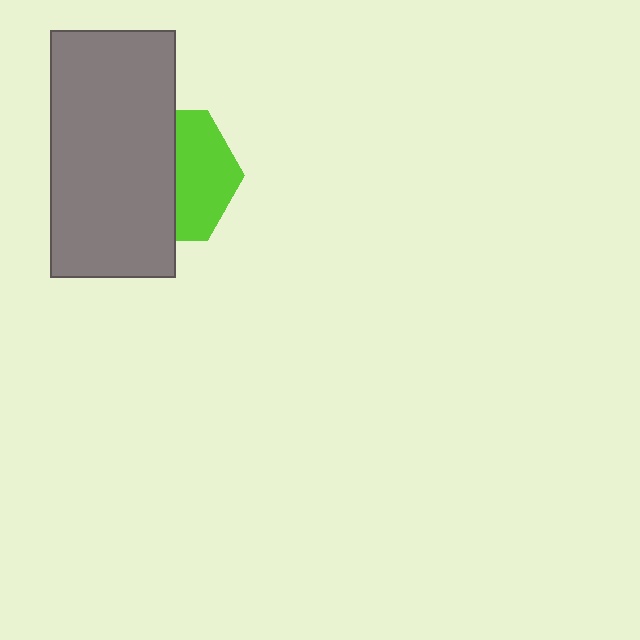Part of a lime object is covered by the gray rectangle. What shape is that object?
It is a hexagon.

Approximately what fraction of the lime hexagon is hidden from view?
Roughly 55% of the lime hexagon is hidden behind the gray rectangle.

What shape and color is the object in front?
The object in front is a gray rectangle.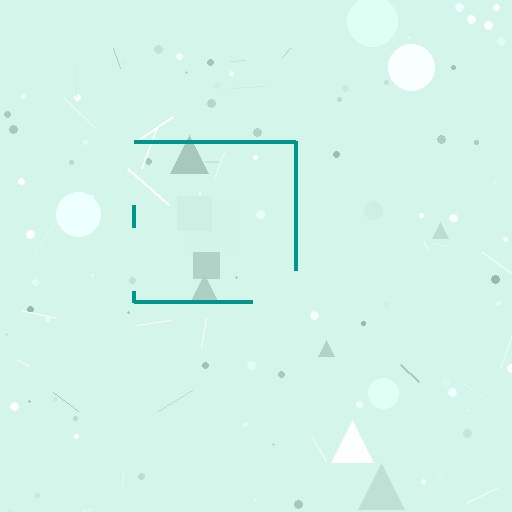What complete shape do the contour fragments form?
The contour fragments form a square.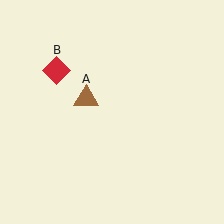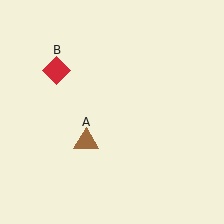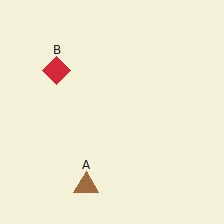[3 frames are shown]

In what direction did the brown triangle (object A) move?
The brown triangle (object A) moved down.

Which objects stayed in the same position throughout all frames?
Red diamond (object B) remained stationary.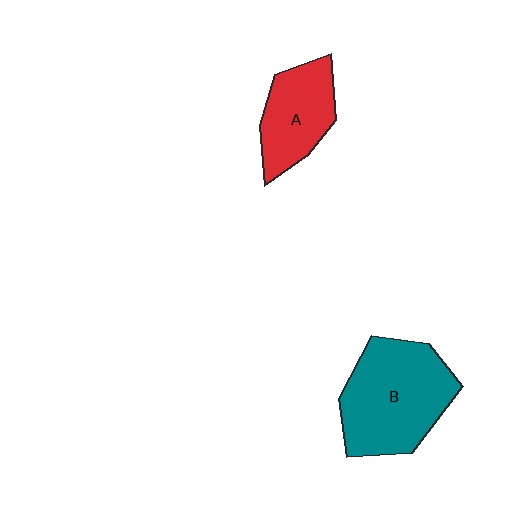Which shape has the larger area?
Shape B (teal).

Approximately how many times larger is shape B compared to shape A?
Approximately 1.6 times.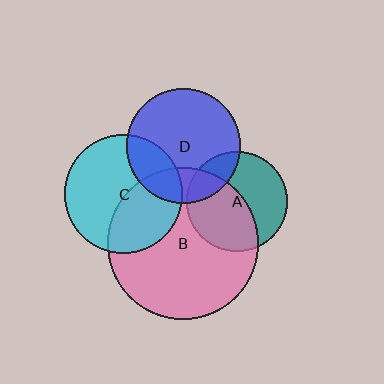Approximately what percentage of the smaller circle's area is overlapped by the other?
Approximately 40%.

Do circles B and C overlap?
Yes.